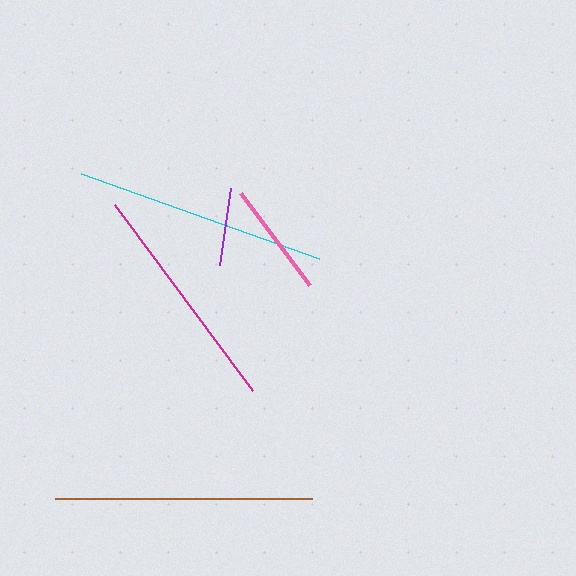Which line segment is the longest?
The brown line is the longest at approximately 257 pixels.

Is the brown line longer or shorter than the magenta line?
The brown line is longer than the magenta line.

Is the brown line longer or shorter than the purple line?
The brown line is longer than the purple line.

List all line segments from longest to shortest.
From longest to shortest: brown, cyan, magenta, pink, purple.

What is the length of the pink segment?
The pink segment is approximately 115 pixels long.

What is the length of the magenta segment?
The magenta segment is approximately 232 pixels long.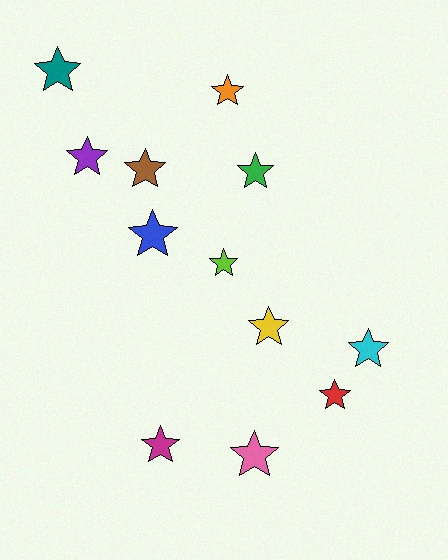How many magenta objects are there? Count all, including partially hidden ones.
There is 1 magenta object.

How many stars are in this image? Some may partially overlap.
There are 12 stars.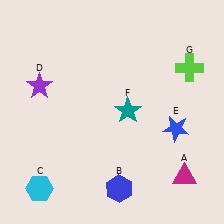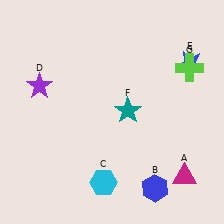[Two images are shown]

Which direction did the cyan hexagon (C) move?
The cyan hexagon (C) moved right.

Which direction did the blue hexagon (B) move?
The blue hexagon (B) moved right.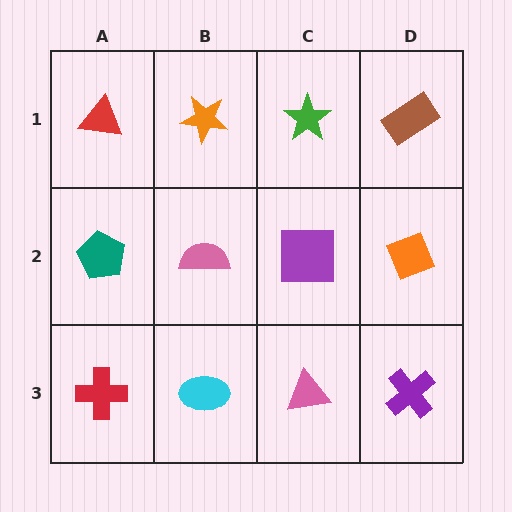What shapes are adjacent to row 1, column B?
A pink semicircle (row 2, column B), a red triangle (row 1, column A), a green star (row 1, column C).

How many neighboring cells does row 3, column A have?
2.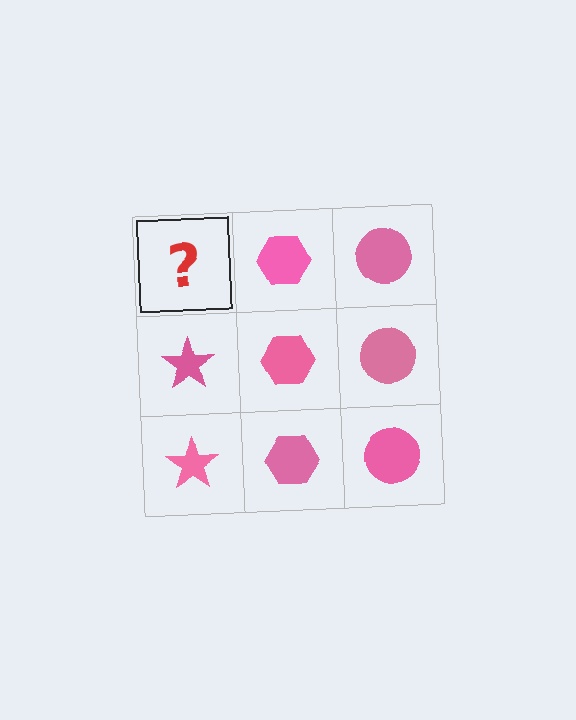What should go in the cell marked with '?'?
The missing cell should contain a pink star.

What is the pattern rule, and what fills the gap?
The rule is that each column has a consistent shape. The gap should be filled with a pink star.